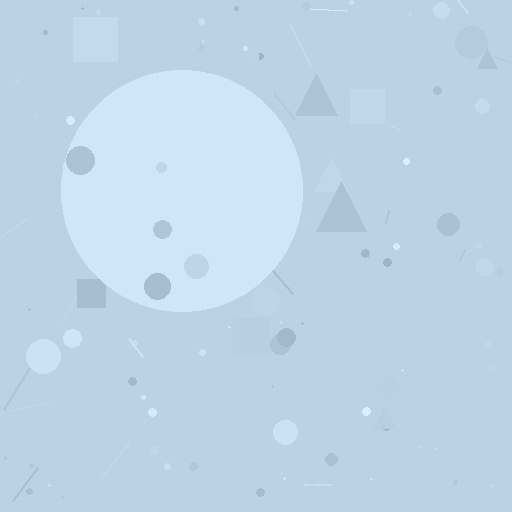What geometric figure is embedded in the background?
A circle is embedded in the background.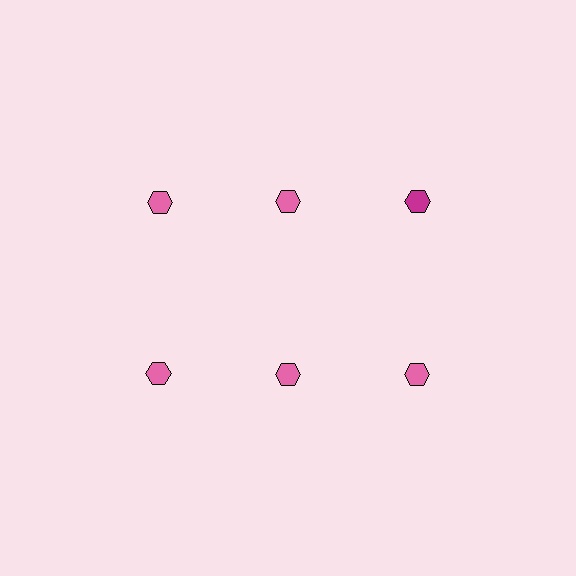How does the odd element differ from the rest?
It has a different color: magenta instead of pink.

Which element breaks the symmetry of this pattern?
The magenta hexagon in the top row, center column breaks the symmetry. All other shapes are pink hexagons.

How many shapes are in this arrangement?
There are 6 shapes arranged in a grid pattern.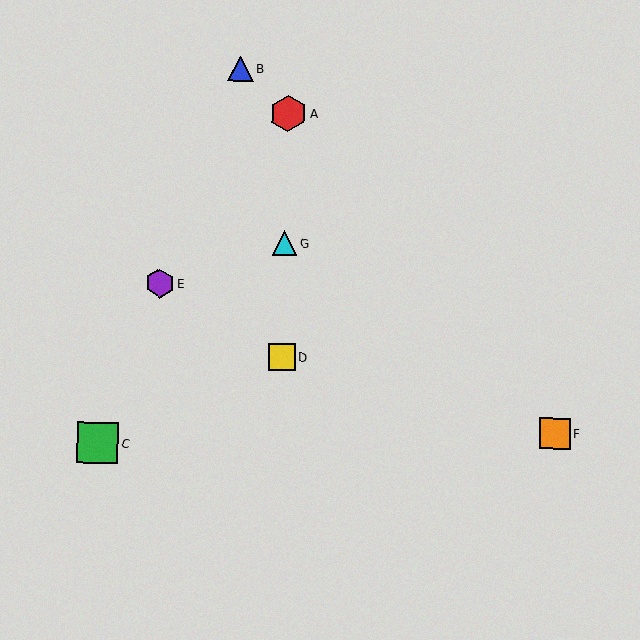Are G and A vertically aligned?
Yes, both are at x≈285.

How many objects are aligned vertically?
3 objects (A, D, G) are aligned vertically.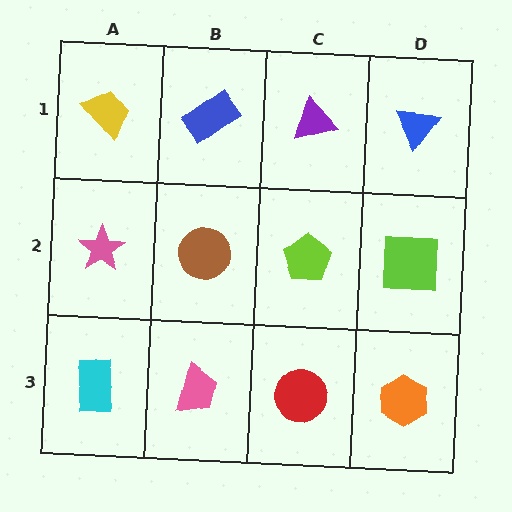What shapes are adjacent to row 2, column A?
A yellow trapezoid (row 1, column A), a cyan rectangle (row 3, column A), a brown circle (row 2, column B).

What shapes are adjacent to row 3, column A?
A pink star (row 2, column A), a pink trapezoid (row 3, column B).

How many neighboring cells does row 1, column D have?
2.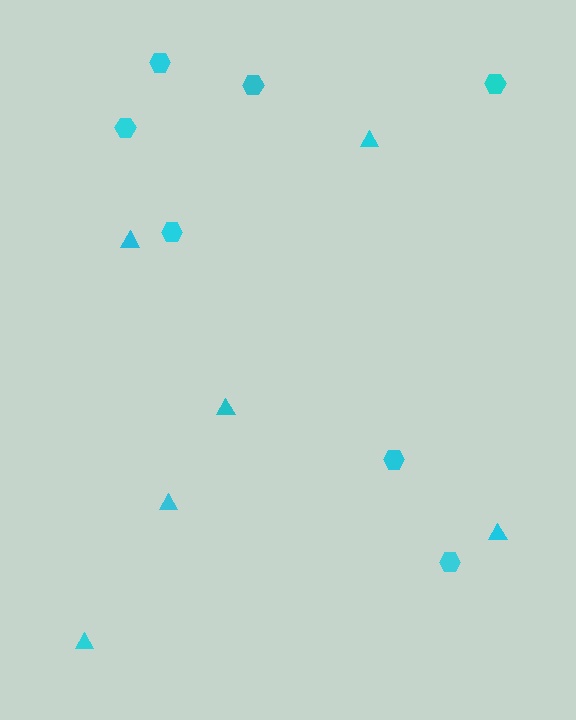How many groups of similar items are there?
There are 2 groups: one group of hexagons (7) and one group of triangles (6).